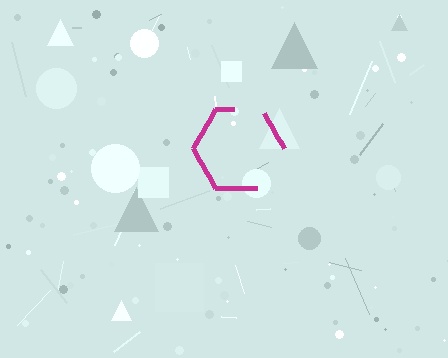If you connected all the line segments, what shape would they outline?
They would outline a hexagon.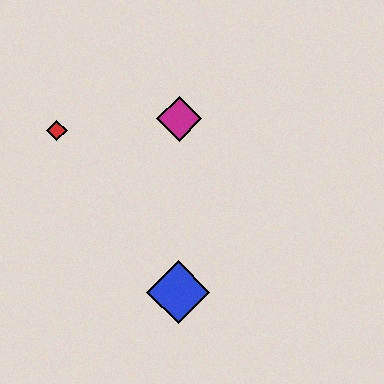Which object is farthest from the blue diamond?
The red diamond is farthest from the blue diamond.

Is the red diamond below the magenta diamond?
Yes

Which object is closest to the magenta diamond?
The red diamond is closest to the magenta diamond.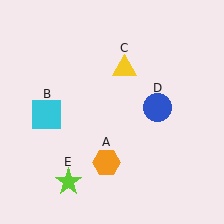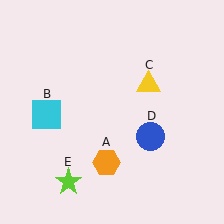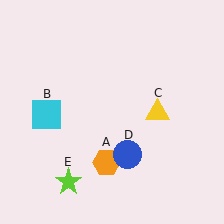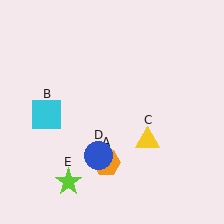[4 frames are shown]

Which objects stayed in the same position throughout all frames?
Orange hexagon (object A) and cyan square (object B) and lime star (object E) remained stationary.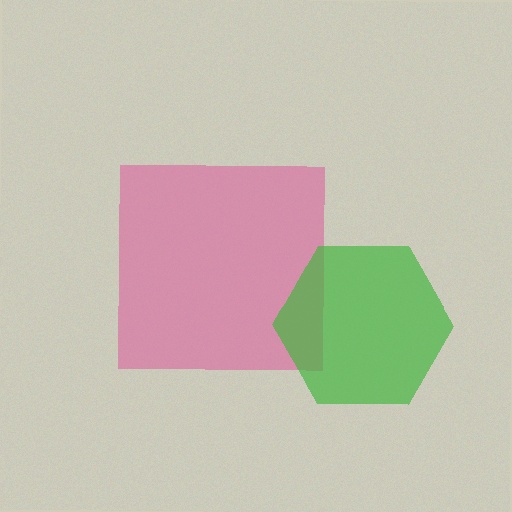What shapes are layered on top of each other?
The layered shapes are: a pink square, a green hexagon.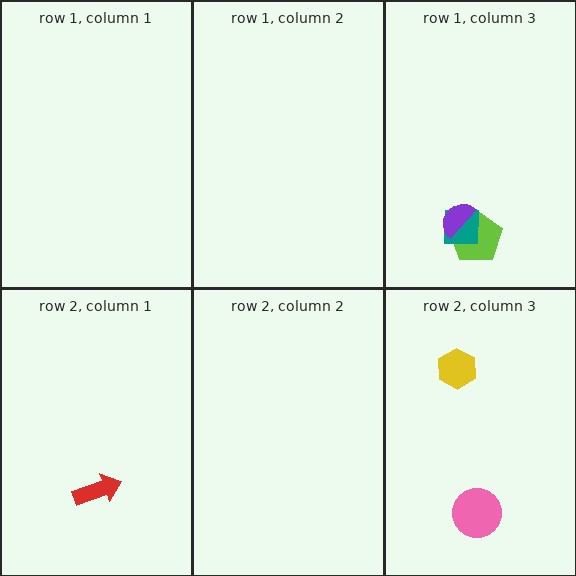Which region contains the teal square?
The row 1, column 3 region.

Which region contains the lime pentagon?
The row 1, column 3 region.